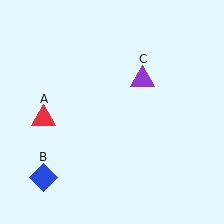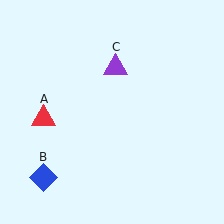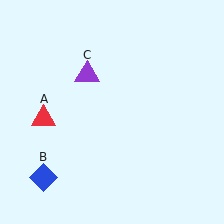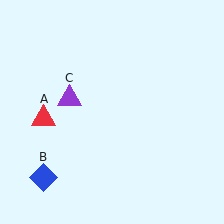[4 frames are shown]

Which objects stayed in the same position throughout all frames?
Red triangle (object A) and blue diamond (object B) remained stationary.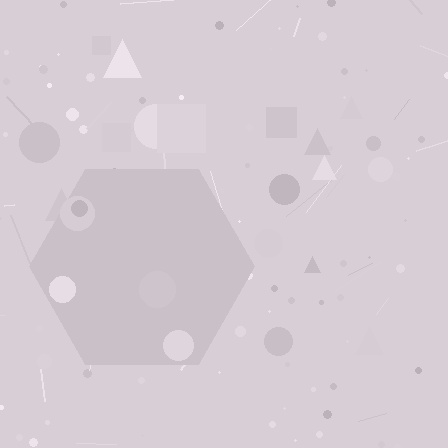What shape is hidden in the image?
A hexagon is hidden in the image.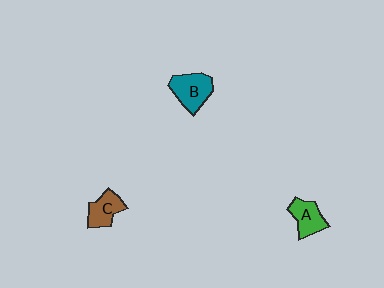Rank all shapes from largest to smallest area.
From largest to smallest: B (teal), A (green), C (brown).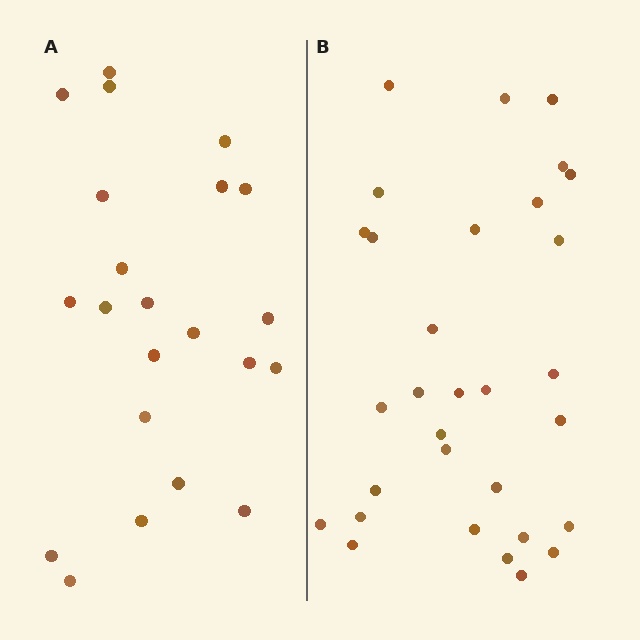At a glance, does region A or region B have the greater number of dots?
Region B (the right region) has more dots.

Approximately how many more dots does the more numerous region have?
Region B has roughly 8 or so more dots than region A.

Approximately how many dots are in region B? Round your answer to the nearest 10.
About 30 dots. (The exact count is 31, which rounds to 30.)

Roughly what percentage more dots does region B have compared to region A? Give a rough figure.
About 40% more.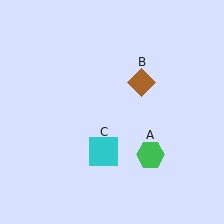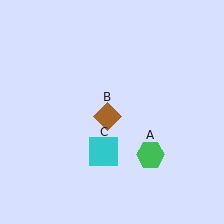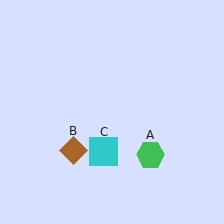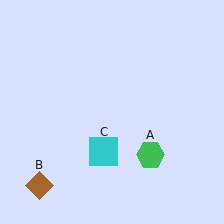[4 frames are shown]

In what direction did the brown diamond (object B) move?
The brown diamond (object B) moved down and to the left.